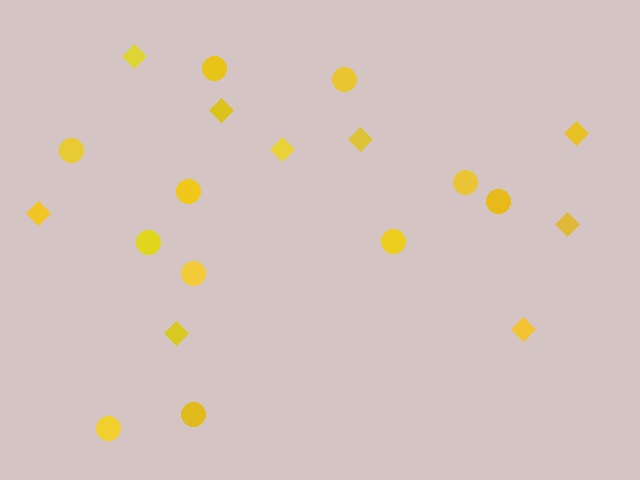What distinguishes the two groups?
There are 2 groups: one group of diamonds (9) and one group of circles (11).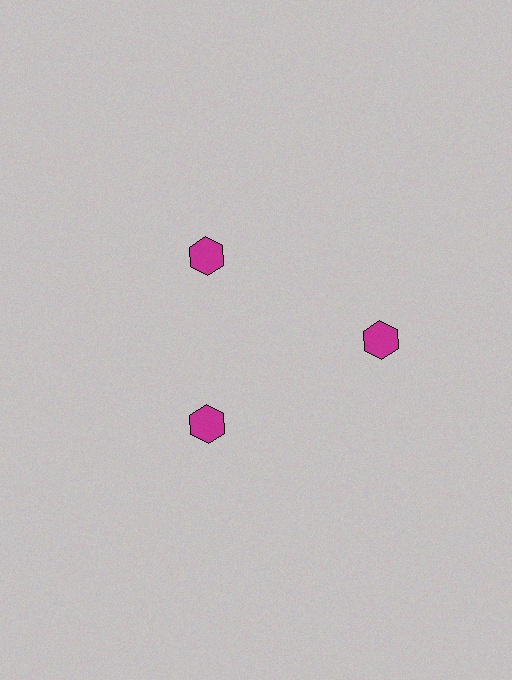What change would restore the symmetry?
The symmetry would be restored by moving it inward, back onto the ring so that all 3 hexagons sit at equal angles and equal distance from the center.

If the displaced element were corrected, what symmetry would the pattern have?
It would have 3-fold rotational symmetry — the pattern would map onto itself every 120 degrees.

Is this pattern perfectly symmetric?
No. The 3 magenta hexagons are arranged in a ring, but one element near the 3 o'clock position is pushed outward from the center, breaking the 3-fold rotational symmetry.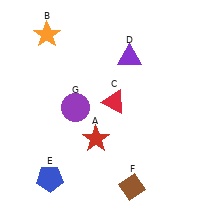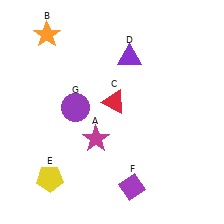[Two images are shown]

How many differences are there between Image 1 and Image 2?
There are 3 differences between the two images.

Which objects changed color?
A changed from red to magenta. E changed from blue to yellow. F changed from brown to purple.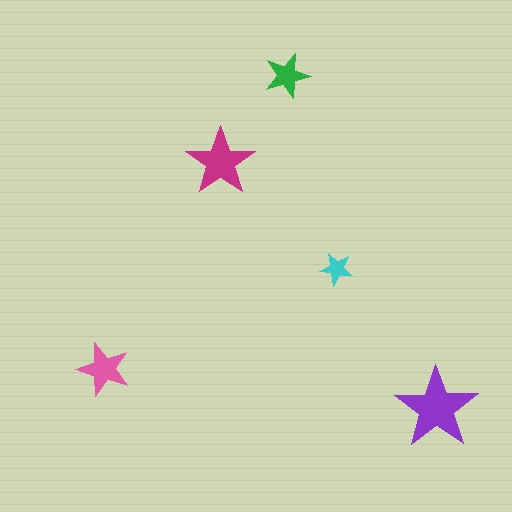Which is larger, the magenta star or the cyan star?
The magenta one.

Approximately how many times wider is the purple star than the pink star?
About 1.5 times wider.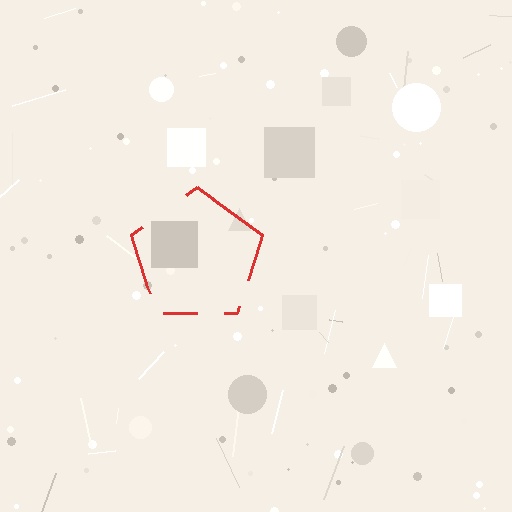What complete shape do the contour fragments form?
The contour fragments form a pentagon.